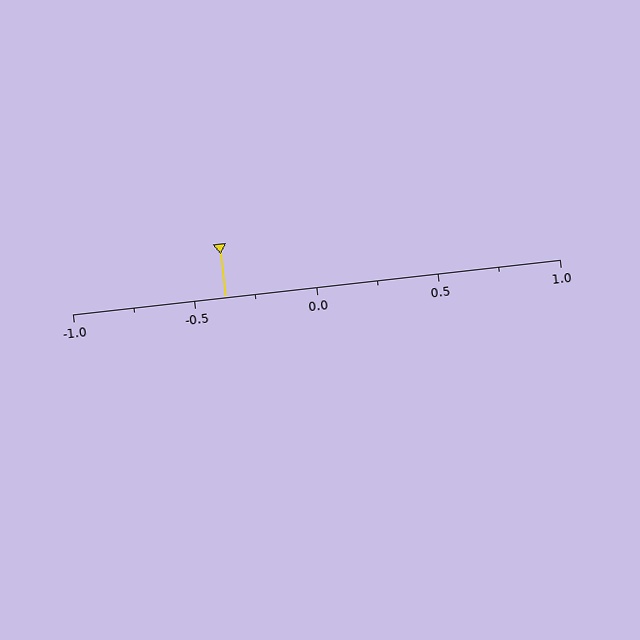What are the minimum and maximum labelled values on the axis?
The axis runs from -1.0 to 1.0.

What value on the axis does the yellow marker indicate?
The marker indicates approximately -0.38.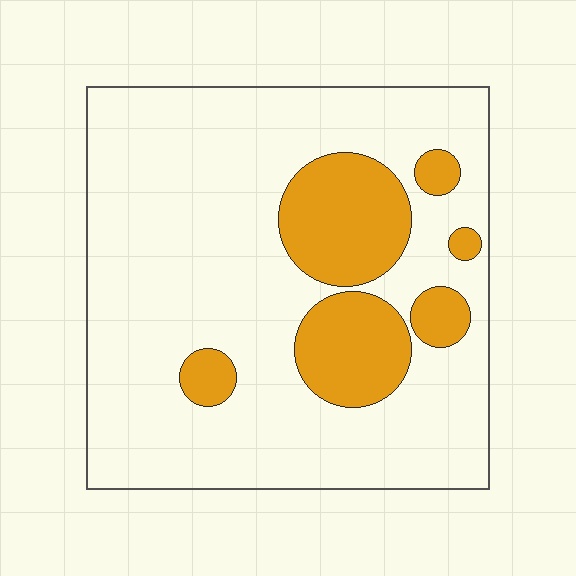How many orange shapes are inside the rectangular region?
6.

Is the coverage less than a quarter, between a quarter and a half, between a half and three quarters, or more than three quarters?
Less than a quarter.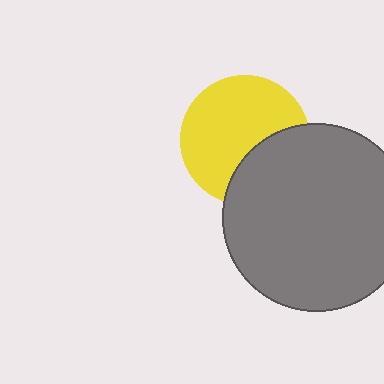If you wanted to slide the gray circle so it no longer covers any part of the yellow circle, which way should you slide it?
Slide it toward the lower-right — that is the most direct way to separate the two shapes.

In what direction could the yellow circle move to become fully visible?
The yellow circle could move toward the upper-left. That would shift it out from behind the gray circle entirely.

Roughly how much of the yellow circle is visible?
Most of it is visible (roughly 67%).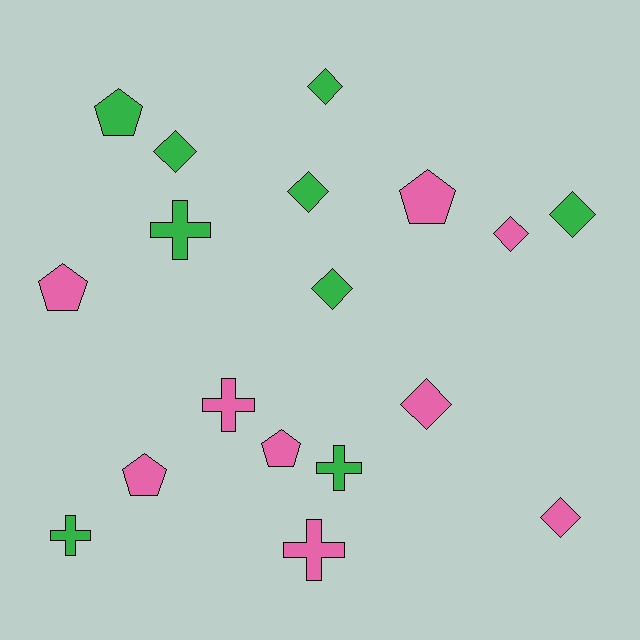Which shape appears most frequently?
Diamond, with 8 objects.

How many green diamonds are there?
There are 5 green diamonds.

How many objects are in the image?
There are 18 objects.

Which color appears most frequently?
Green, with 9 objects.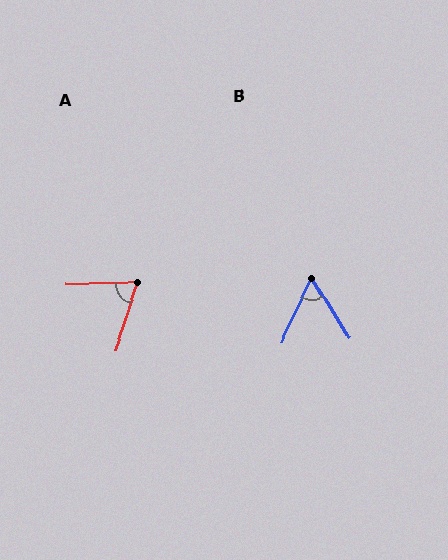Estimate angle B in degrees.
Approximately 57 degrees.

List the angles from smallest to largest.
B (57°), A (72°).